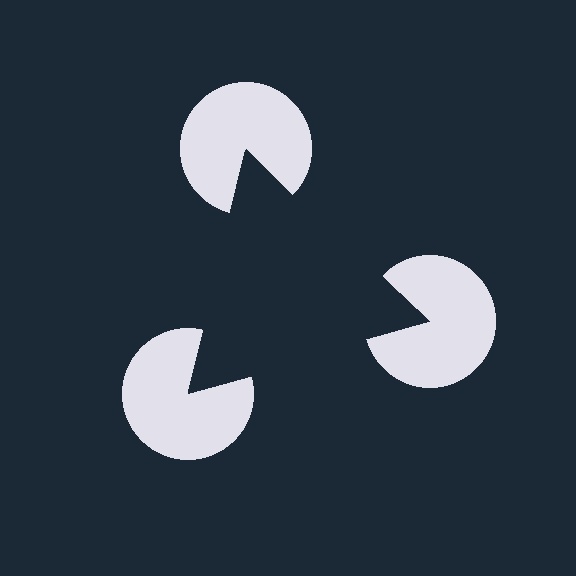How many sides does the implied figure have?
3 sides.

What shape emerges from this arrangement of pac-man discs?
An illusory triangle — its edges are inferred from the aligned wedge cuts in the pac-man discs, not physically drawn.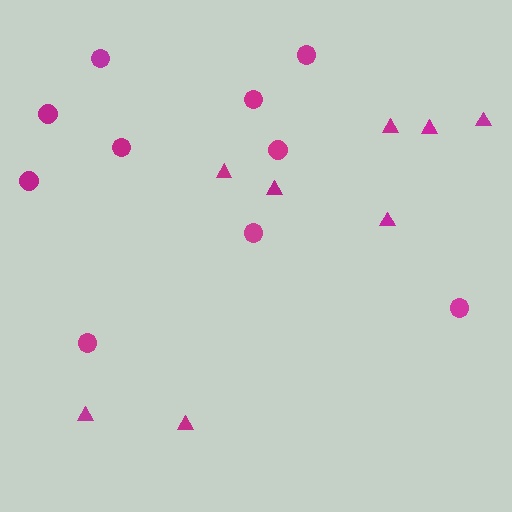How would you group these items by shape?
There are 2 groups: one group of circles (10) and one group of triangles (8).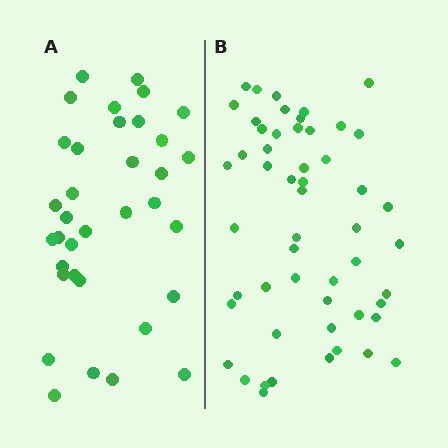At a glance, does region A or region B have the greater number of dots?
Region B (the right region) has more dots.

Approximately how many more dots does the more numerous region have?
Region B has approximately 20 more dots than region A.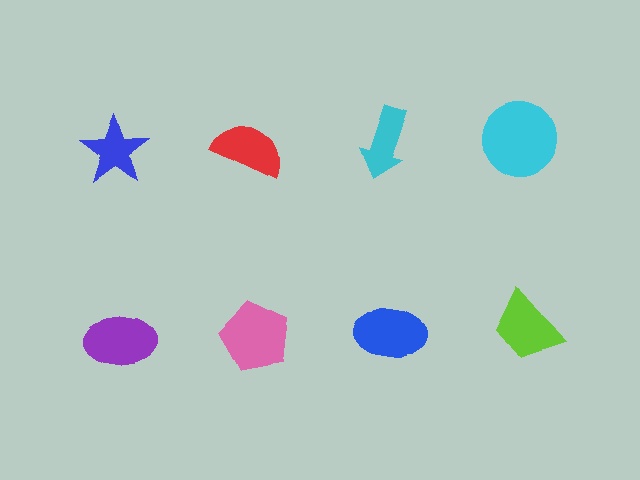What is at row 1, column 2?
A red semicircle.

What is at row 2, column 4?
A lime trapezoid.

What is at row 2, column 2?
A pink pentagon.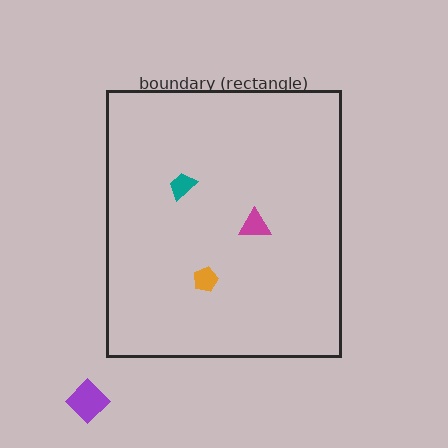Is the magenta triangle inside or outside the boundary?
Inside.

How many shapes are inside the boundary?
3 inside, 1 outside.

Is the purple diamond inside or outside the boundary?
Outside.